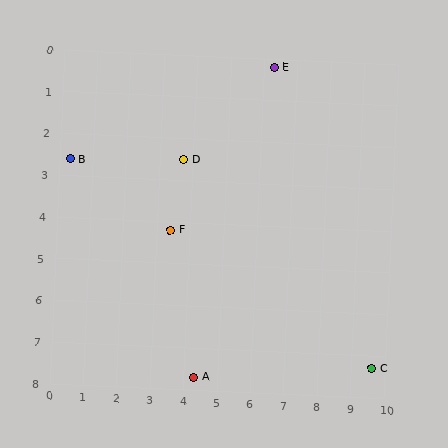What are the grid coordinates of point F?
Point F is at approximately (3.4, 4.2).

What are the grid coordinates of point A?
Point A is at approximately (4.3, 7.7).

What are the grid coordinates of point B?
Point B is at approximately (0.3, 2.6).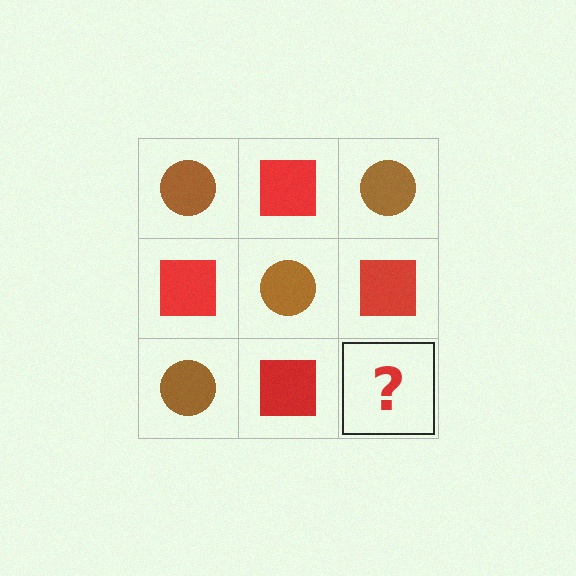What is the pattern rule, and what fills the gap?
The rule is that it alternates brown circle and red square in a checkerboard pattern. The gap should be filled with a brown circle.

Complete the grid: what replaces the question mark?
The question mark should be replaced with a brown circle.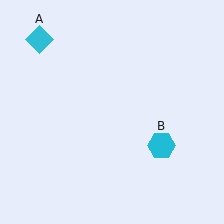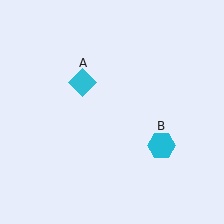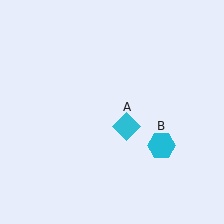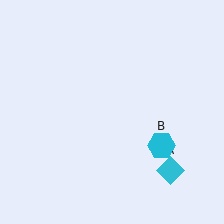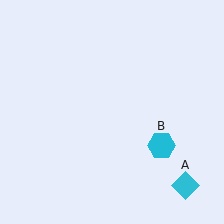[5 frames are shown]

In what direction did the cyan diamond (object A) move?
The cyan diamond (object A) moved down and to the right.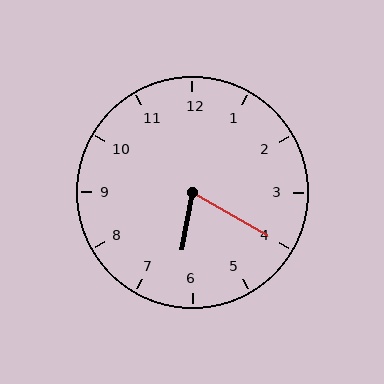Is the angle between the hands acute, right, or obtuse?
It is acute.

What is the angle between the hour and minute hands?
Approximately 70 degrees.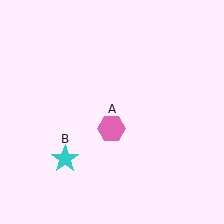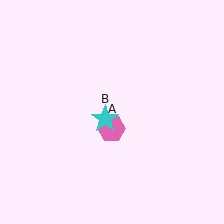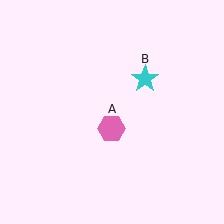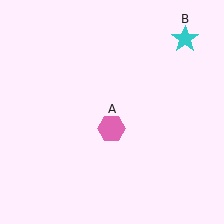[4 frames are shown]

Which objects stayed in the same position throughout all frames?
Pink hexagon (object A) remained stationary.